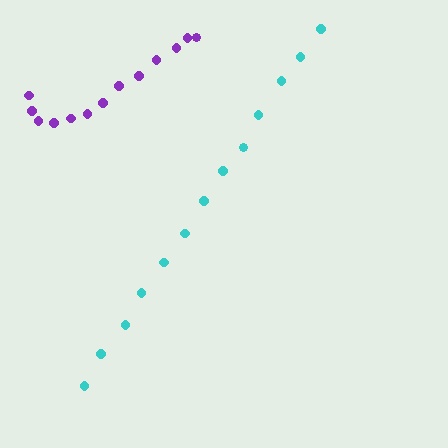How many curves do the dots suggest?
There are 2 distinct paths.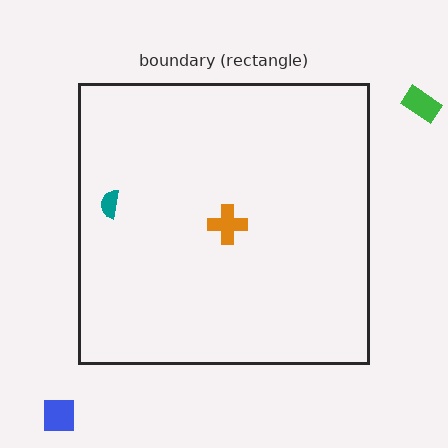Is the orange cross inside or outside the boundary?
Inside.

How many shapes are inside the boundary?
2 inside, 2 outside.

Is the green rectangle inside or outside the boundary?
Outside.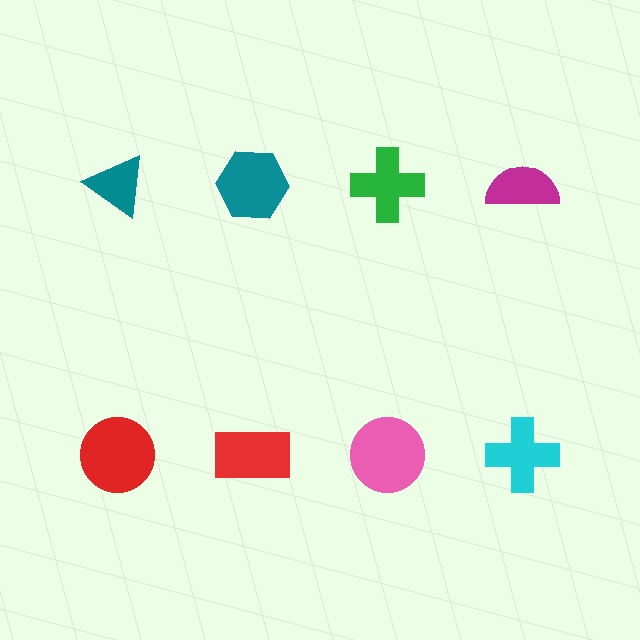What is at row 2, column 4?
A cyan cross.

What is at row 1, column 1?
A teal triangle.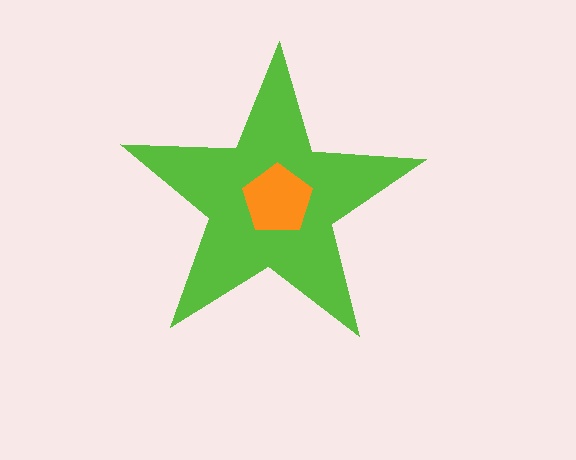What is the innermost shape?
The orange pentagon.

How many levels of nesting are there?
2.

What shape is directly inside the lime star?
The orange pentagon.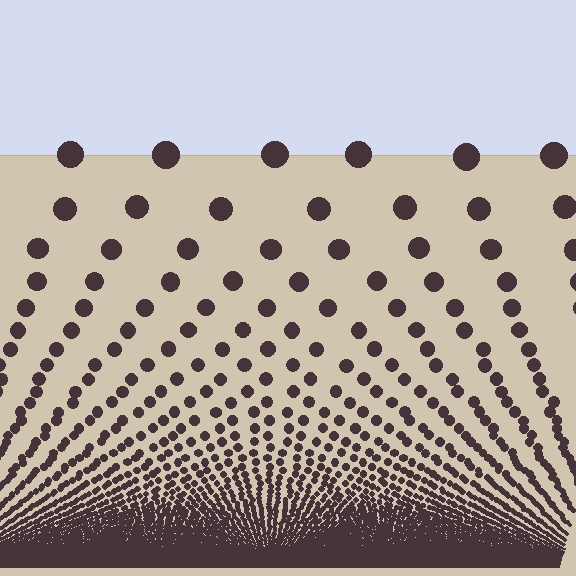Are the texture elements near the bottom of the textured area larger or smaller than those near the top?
Smaller. The gradient is inverted — elements near the bottom are smaller and denser.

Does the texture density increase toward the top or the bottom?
Density increases toward the bottom.